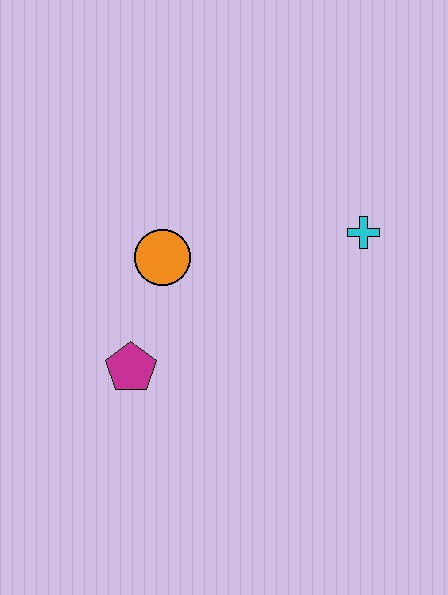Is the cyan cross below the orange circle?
No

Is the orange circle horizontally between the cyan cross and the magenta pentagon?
Yes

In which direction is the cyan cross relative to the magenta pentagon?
The cyan cross is to the right of the magenta pentagon.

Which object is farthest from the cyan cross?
The magenta pentagon is farthest from the cyan cross.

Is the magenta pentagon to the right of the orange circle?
No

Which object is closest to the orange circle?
The magenta pentagon is closest to the orange circle.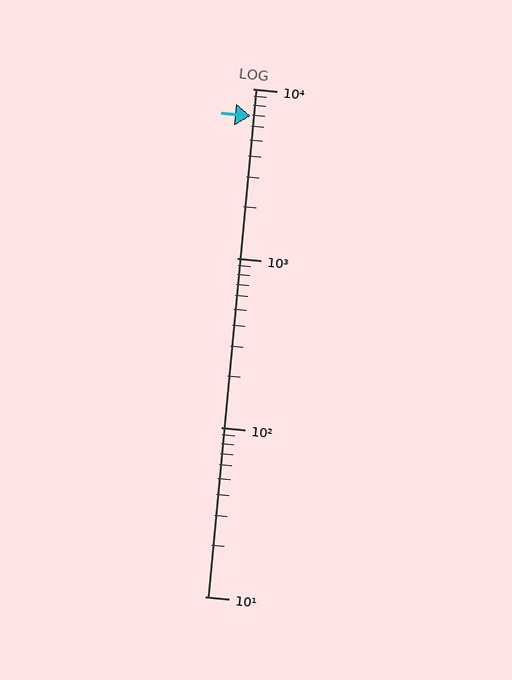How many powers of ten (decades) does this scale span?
The scale spans 3 decades, from 10 to 10000.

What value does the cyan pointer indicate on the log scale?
The pointer indicates approximately 6900.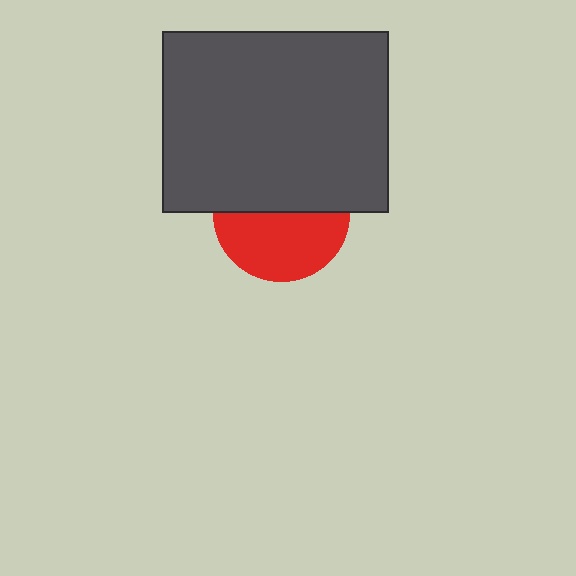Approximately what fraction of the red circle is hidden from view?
Roughly 50% of the red circle is hidden behind the dark gray rectangle.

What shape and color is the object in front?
The object in front is a dark gray rectangle.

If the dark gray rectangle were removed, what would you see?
You would see the complete red circle.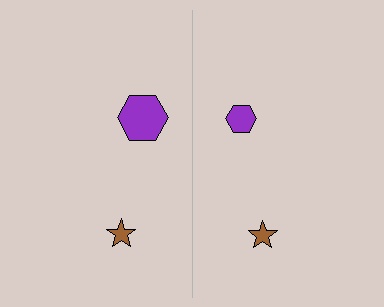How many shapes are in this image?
There are 4 shapes in this image.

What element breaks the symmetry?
The purple hexagon on the right side has a different size than its mirror counterpart.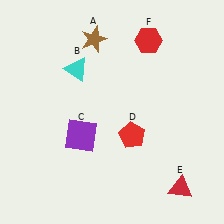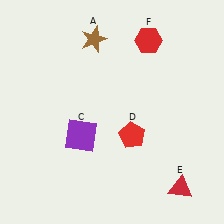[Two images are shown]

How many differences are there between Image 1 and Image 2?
There is 1 difference between the two images.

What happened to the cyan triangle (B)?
The cyan triangle (B) was removed in Image 2. It was in the top-left area of Image 1.